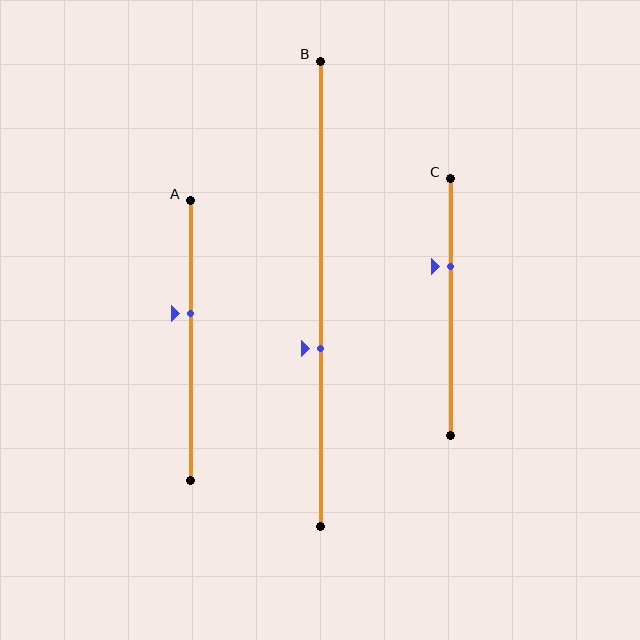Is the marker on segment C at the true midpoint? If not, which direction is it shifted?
No, the marker on segment C is shifted upward by about 16% of the segment length.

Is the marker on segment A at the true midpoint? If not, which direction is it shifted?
No, the marker on segment A is shifted upward by about 10% of the segment length.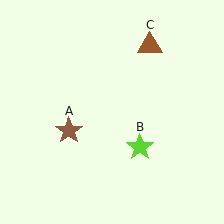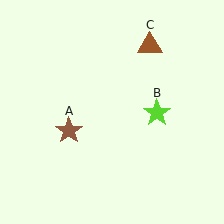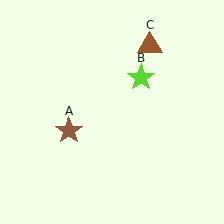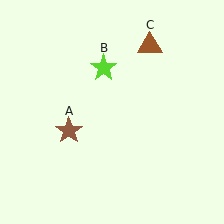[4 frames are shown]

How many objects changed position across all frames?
1 object changed position: lime star (object B).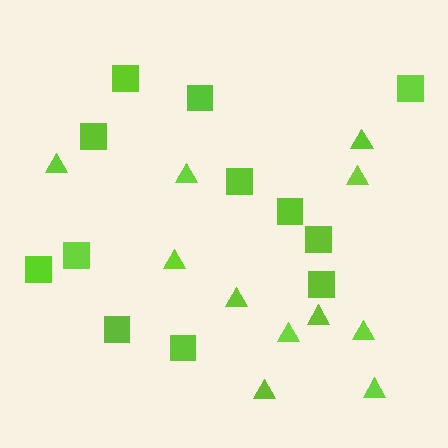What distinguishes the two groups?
There are 2 groups: one group of squares (12) and one group of triangles (11).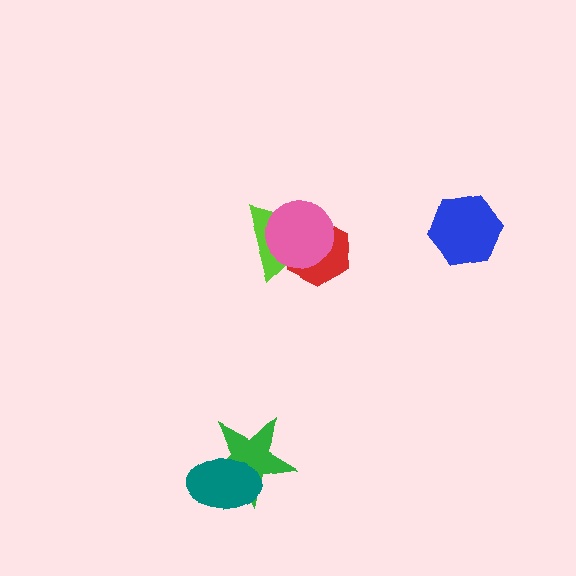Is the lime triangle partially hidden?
Yes, it is partially covered by another shape.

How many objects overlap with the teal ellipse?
1 object overlaps with the teal ellipse.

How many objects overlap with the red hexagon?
2 objects overlap with the red hexagon.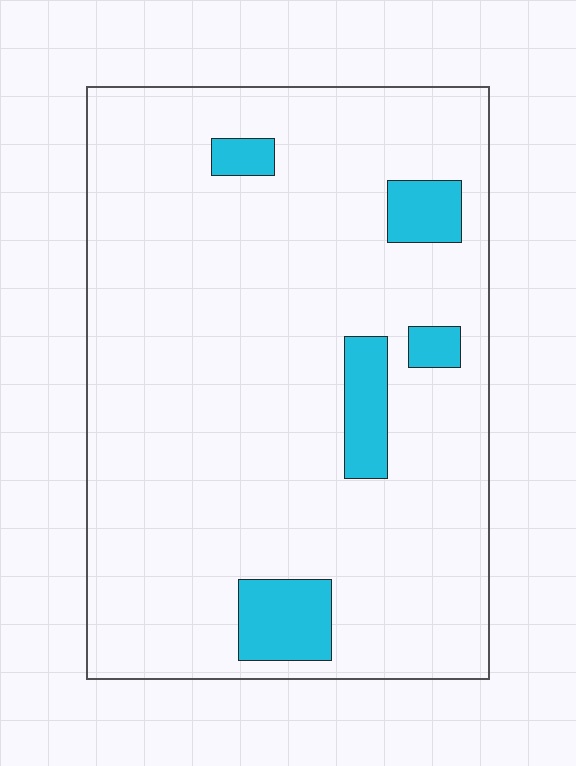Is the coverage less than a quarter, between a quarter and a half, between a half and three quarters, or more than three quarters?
Less than a quarter.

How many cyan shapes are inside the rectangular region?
5.